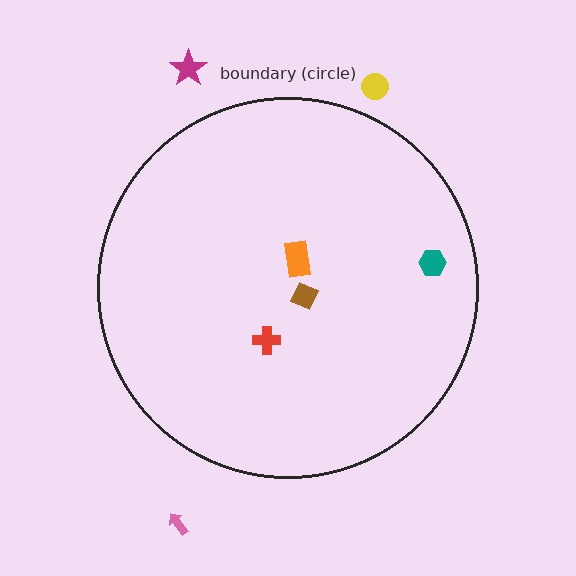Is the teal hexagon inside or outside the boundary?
Inside.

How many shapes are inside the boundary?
4 inside, 3 outside.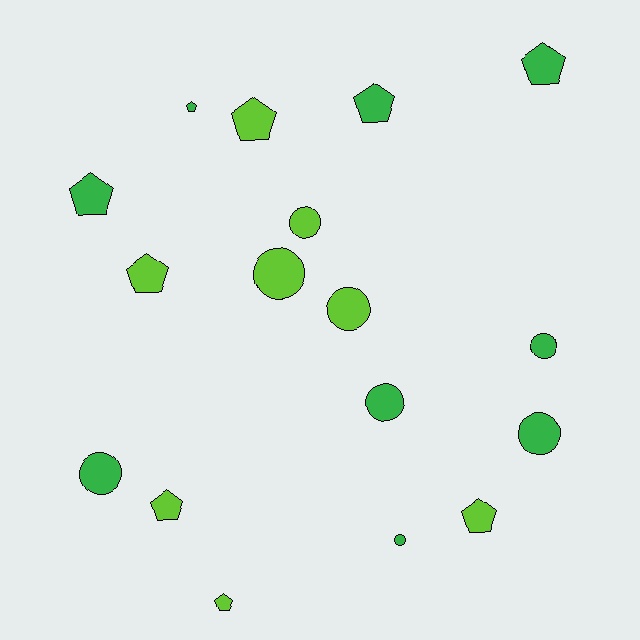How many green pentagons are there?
There are 4 green pentagons.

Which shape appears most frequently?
Pentagon, with 9 objects.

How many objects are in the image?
There are 17 objects.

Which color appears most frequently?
Green, with 9 objects.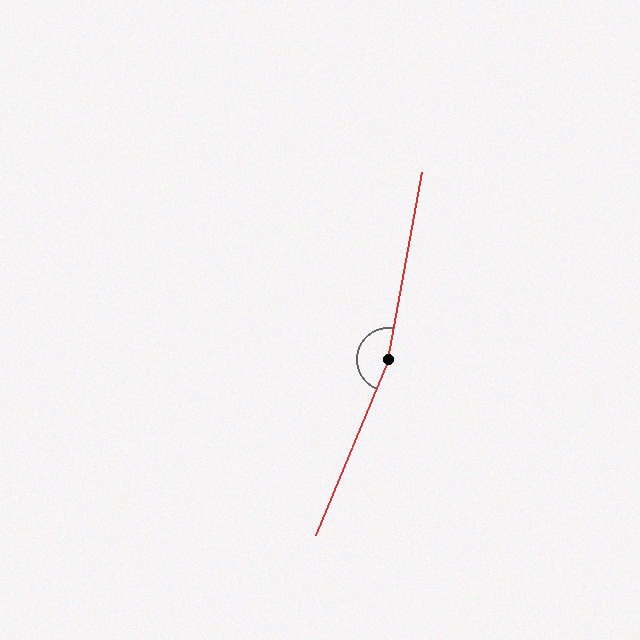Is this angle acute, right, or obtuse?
It is obtuse.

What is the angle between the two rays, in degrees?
Approximately 168 degrees.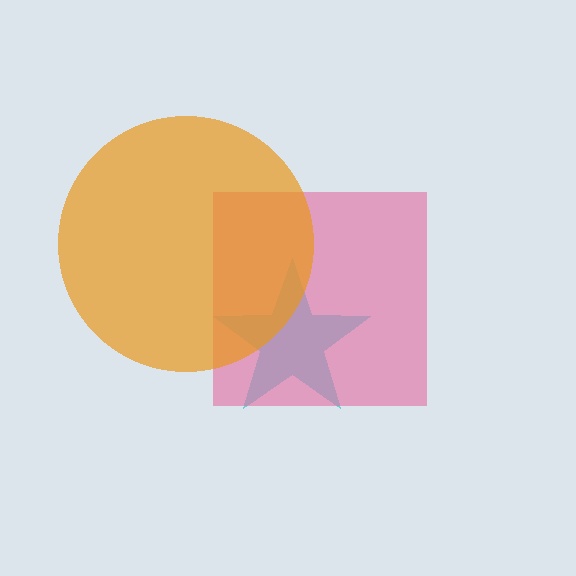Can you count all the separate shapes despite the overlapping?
Yes, there are 3 separate shapes.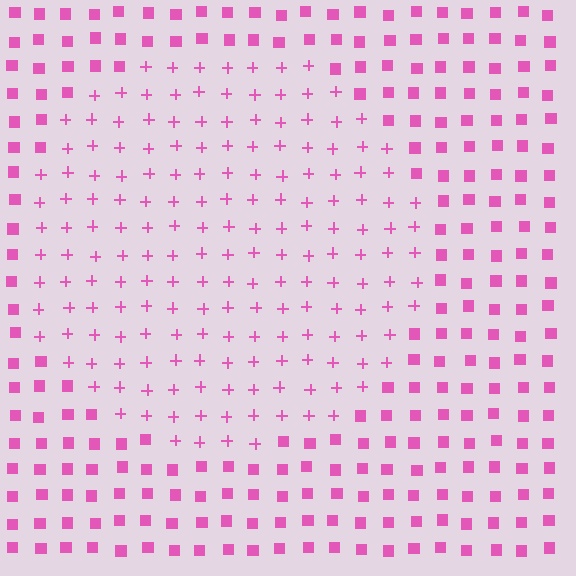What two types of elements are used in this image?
The image uses plus signs inside the circle region and squares outside it.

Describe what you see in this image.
The image is filled with small pink elements arranged in a uniform grid. A circle-shaped region contains plus signs, while the surrounding area contains squares. The boundary is defined purely by the change in element shape.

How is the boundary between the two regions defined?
The boundary is defined by a change in element shape: plus signs inside vs. squares outside. All elements share the same color and spacing.